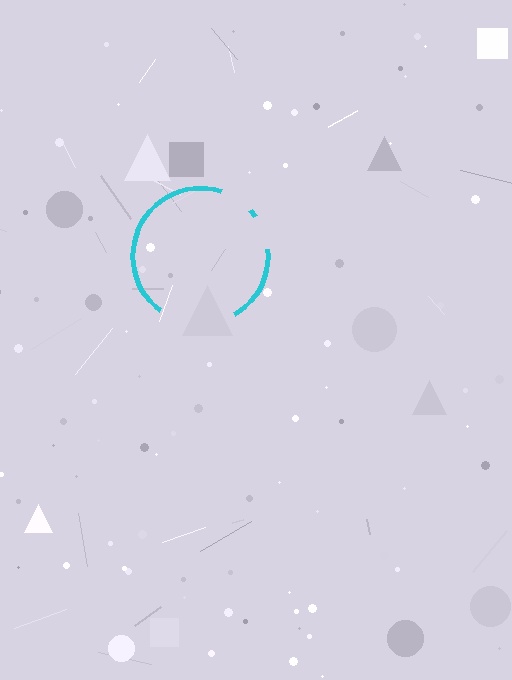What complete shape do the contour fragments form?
The contour fragments form a circle.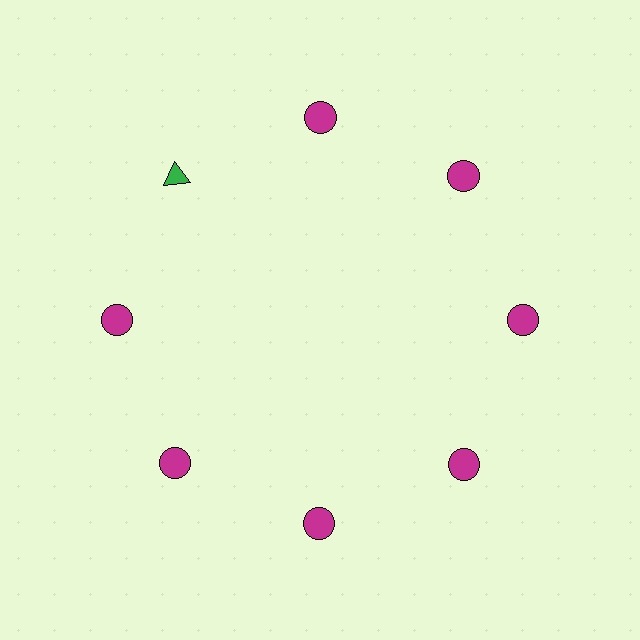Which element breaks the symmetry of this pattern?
The green triangle at roughly the 10 o'clock position breaks the symmetry. All other shapes are magenta circles.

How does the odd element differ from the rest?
It differs in both color (green instead of magenta) and shape (triangle instead of circle).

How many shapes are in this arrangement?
There are 8 shapes arranged in a ring pattern.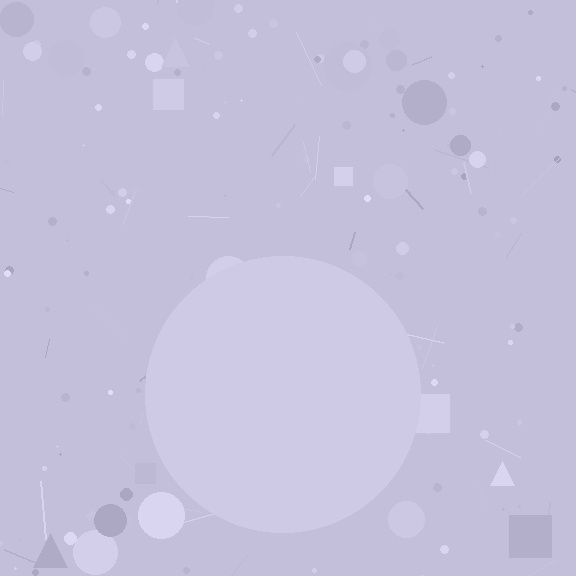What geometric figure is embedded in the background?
A circle is embedded in the background.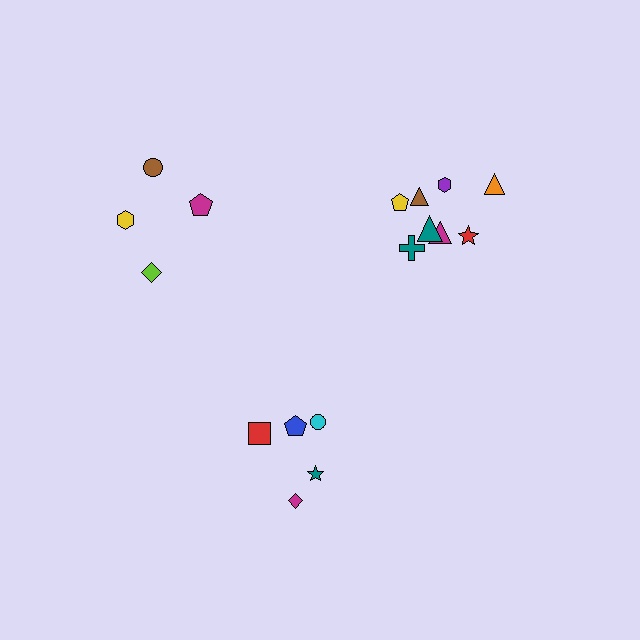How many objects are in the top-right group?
There are 8 objects.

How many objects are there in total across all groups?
There are 17 objects.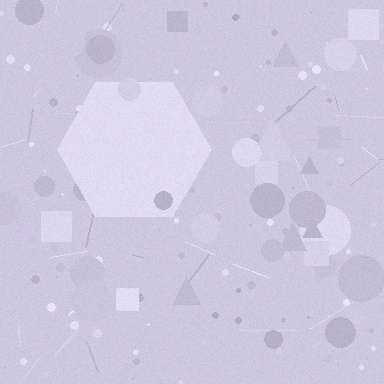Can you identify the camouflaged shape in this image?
The camouflaged shape is a hexagon.